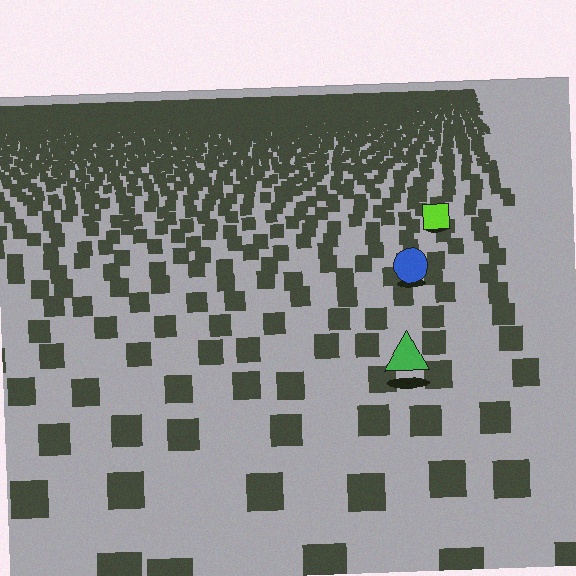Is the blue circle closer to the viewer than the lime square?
Yes. The blue circle is closer — you can tell from the texture gradient: the ground texture is coarser near it.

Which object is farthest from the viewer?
The lime square is farthest from the viewer. It appears smaller and the ground texture around it is denser.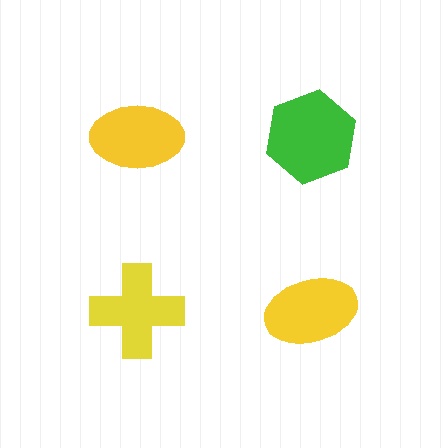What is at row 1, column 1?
A yellow ellipse.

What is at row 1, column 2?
A green hexagon.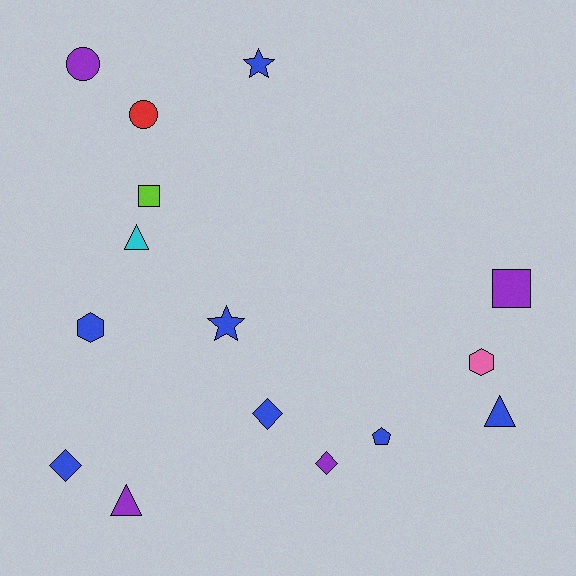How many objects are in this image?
There are 15 objects.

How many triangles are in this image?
There are 3 triangles.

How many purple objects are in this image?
There are 4 purple objects.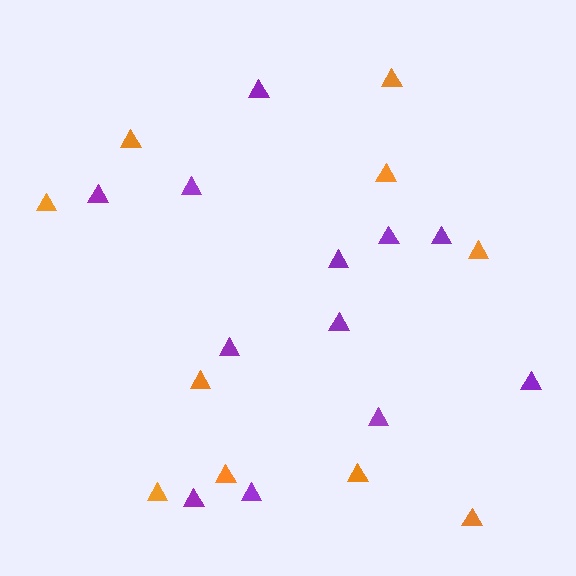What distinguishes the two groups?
There are 2 groups: one group of purple triangles (12) and one group of orange triangles (10).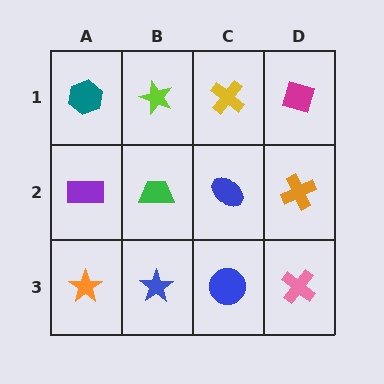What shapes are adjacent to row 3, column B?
A green trapezoid (row 2, column B), an orange star (row 3, column A), a blue circle (row 3, column C).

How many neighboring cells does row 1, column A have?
2.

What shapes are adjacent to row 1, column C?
A blue ellipse (row 2, column C), a lime star (row 1, column B), a magenta diamond (row 1, column D).